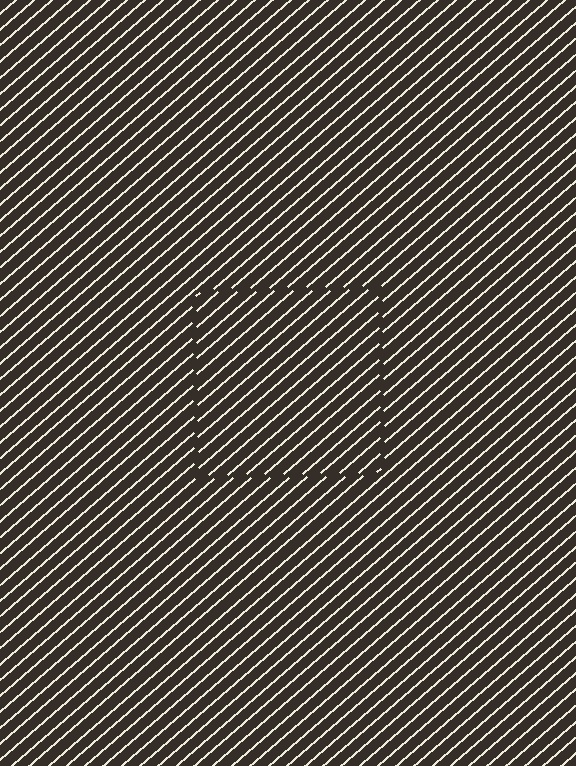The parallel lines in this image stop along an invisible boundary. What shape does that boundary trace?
An illusory square. The interior of the shape contains the same grating, shifted by half a period — the contour is defined by the phase discontinuity where line-ends from the inner and outer gratings abut.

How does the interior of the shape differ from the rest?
The interior of the shape contains the same grating, shifted by half a period — the contour is defined by the phase discontinuity where line-ends from the inner and outer gratings abut.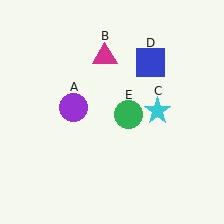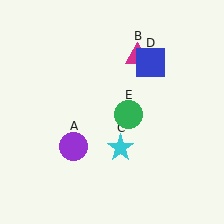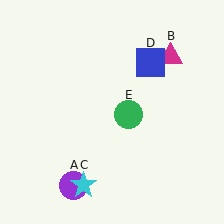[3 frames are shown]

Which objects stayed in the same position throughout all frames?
Blue square (object D) and green circle (object E) remained stationary.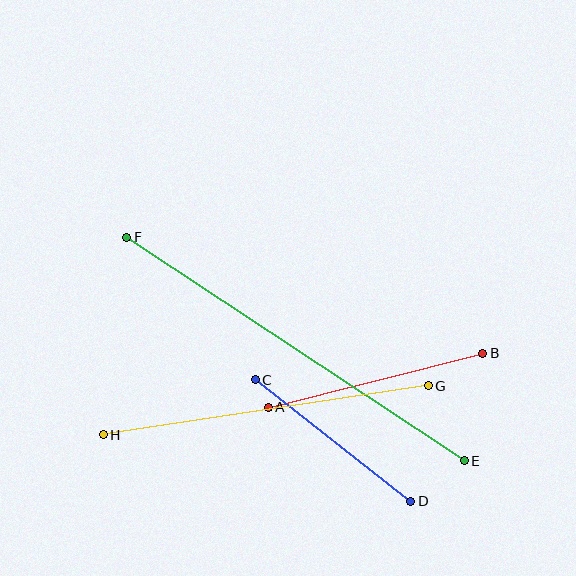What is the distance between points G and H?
The distance is approximately 329 pixels.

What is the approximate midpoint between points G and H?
The midpoint is at approximately (266, 410) pixels.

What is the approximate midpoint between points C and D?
The midpoint is at approximately (333, 440) pixels.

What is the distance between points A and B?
The distance is approximately 222 pixels.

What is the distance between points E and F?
The distance is approximately 405 pixels.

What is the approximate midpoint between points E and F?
The midpoint is at approximately (296, 349) pixels.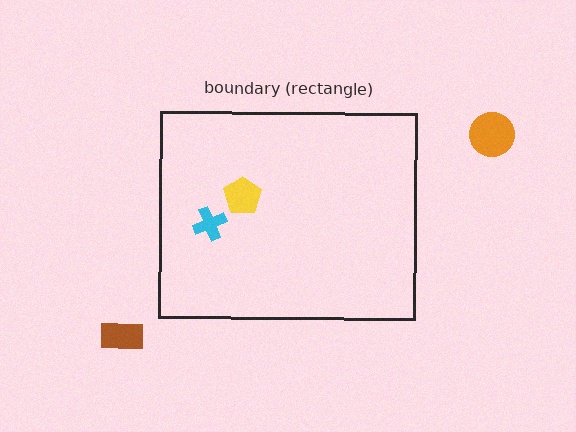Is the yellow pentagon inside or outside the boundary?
Inside.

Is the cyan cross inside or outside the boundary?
Inside.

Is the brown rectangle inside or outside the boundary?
Outside.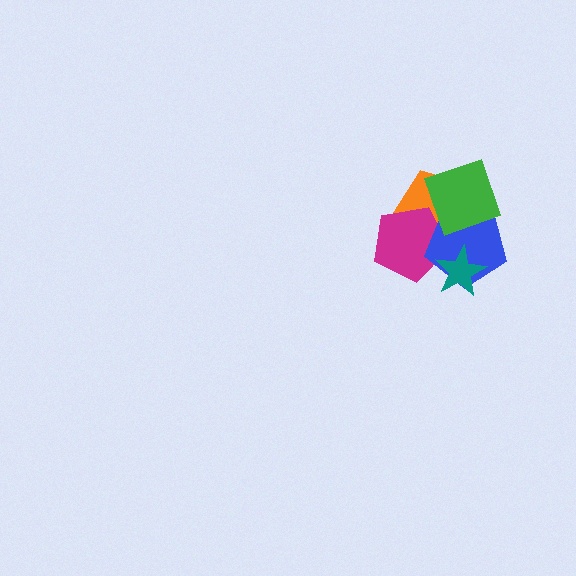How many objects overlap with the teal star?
3 objects overlap with the teal star.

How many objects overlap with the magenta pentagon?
3 objects overlap with the magenta pentagon.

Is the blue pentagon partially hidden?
Yes, it is partially covered by another shape.